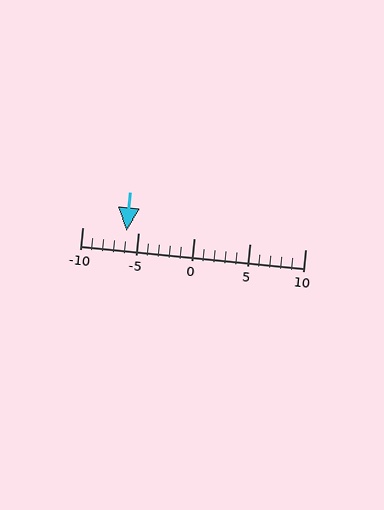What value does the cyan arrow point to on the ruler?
The cyan arrow points to approximately -6.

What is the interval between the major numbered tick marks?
The major tick marks are spaced 5 units apart.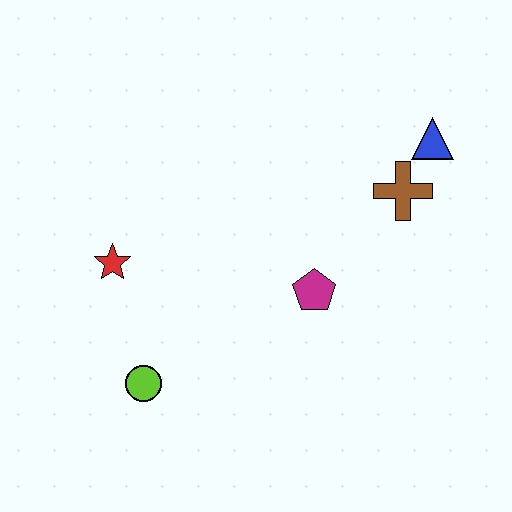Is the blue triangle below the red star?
No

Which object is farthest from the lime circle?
The blue triangle is farthest from the lime circle.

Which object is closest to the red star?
The lime circle is closest to the red star.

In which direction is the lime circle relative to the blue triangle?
The lime circle is to the left of the blue triangle.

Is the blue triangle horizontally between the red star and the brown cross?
No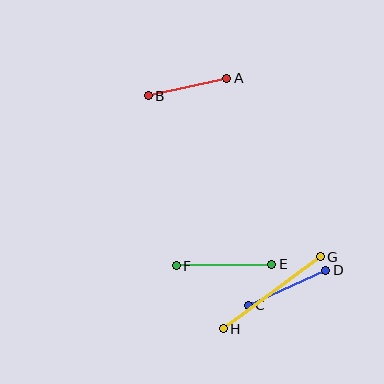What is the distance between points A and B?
The distance is approximately 80 pixels.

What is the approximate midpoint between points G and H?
The midpoint is at approximately (272, 293) pixels.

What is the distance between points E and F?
The distance is approximately 96 pixels.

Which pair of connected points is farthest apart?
Points G and H are farthest apart.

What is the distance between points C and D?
The distance is approximately 85 pixels.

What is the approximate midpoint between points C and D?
The midpoint is at approximately (287, 288) pixels.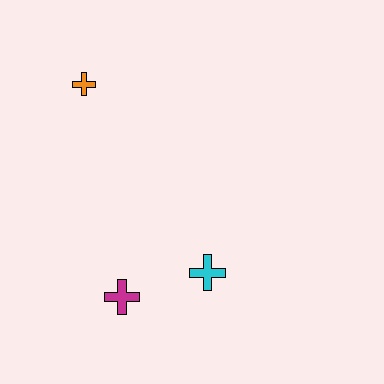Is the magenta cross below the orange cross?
Yes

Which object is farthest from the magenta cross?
The orange cross is farthest from the magenta cross.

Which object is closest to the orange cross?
The magenta cross is closest to the orange cross.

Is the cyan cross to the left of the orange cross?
No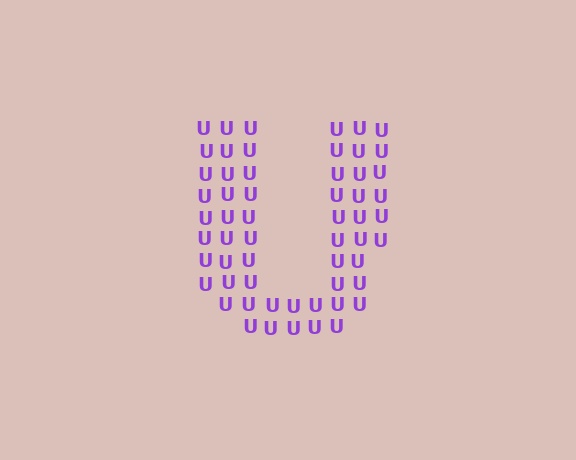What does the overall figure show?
The overall figure shows the letter U.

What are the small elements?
The small elements are letter U's.